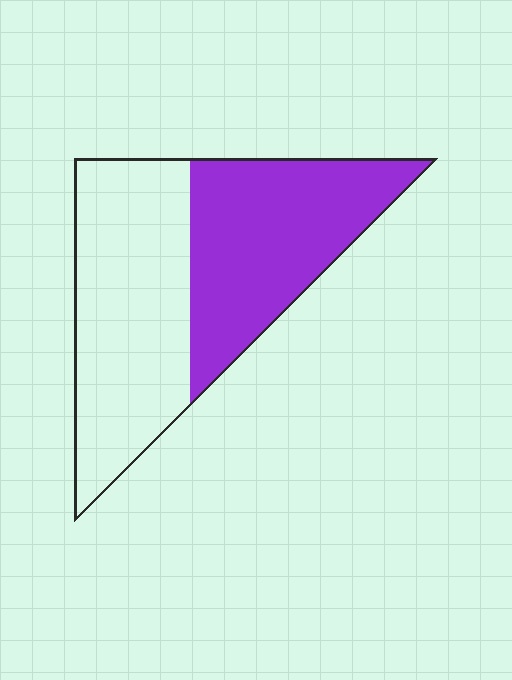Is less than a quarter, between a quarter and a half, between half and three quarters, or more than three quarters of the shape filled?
Between a quarter and a half.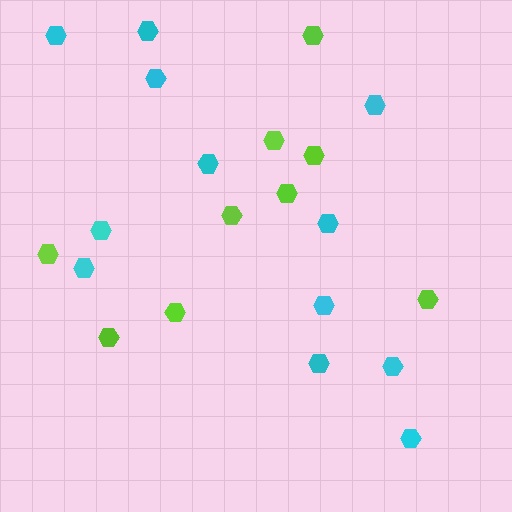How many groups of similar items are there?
There are 2 groups: one group of cyan hexagons (12) and one group of lime hexagons (9).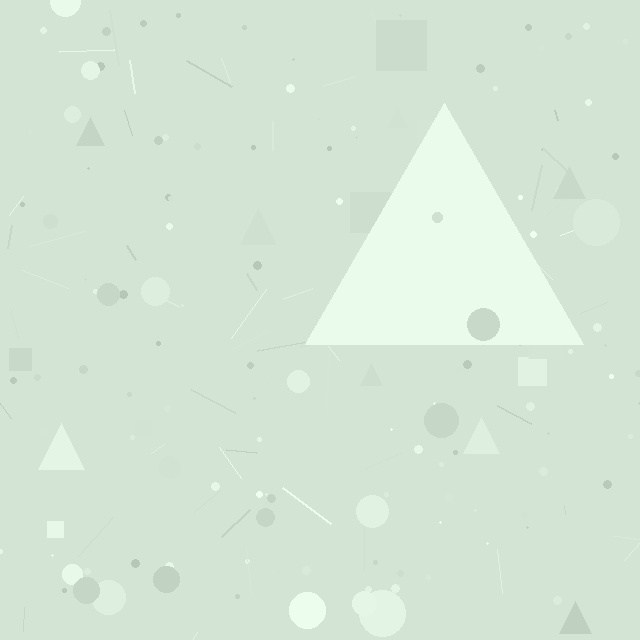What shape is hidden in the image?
A triangle is hidden in the image.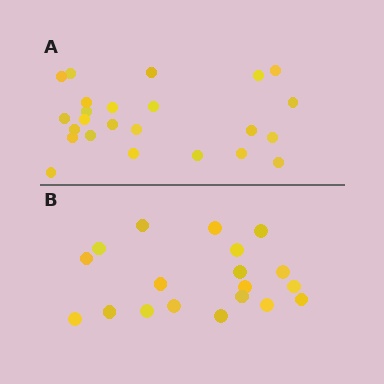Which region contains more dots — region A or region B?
Region A (the top region) has more dots.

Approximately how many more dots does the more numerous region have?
Region A has about 5 more dots than region B.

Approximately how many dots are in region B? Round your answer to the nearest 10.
About 20 dots. (The exact count is 19, which rounds to 20.)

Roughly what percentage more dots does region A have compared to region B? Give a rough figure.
About 25% more.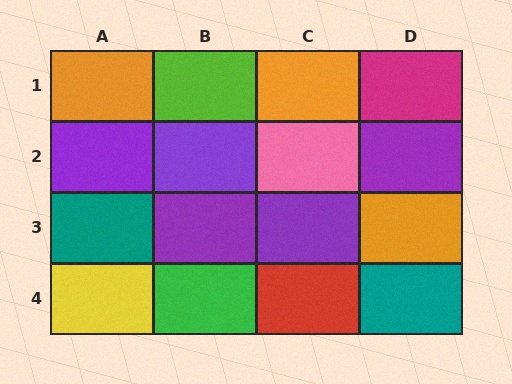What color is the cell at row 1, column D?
Magenta.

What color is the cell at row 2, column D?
Purple.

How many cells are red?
1 cell is red.